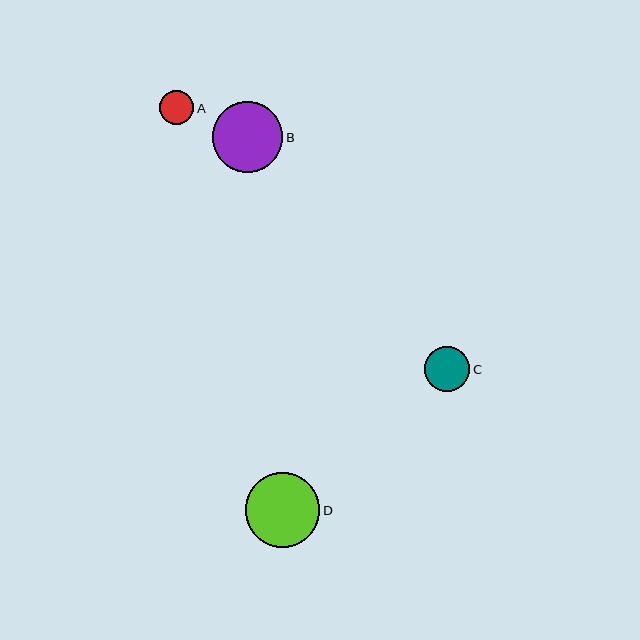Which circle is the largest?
Circle D is the largest with a size of approximately 75 pixels.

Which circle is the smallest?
Circle A is the smallest with a size of approximately 34 pixels.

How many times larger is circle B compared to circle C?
Circle B is approximately 1.5 times the size of circle C.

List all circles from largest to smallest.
From largest to smallest: D, B, C, A.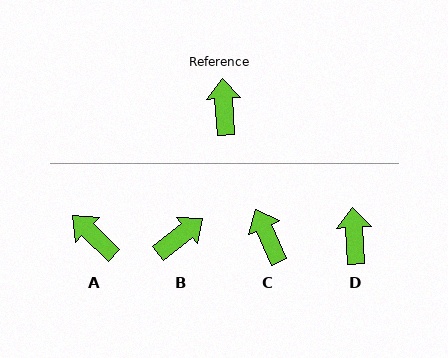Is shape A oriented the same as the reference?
No, it is off by about 43 degrees.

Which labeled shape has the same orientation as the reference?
D.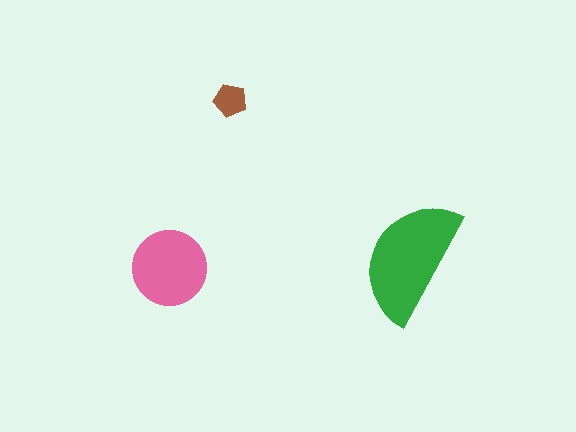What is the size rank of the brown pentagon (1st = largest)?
3rd.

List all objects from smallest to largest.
The brown pentagon, the pink circle, the green semicircle.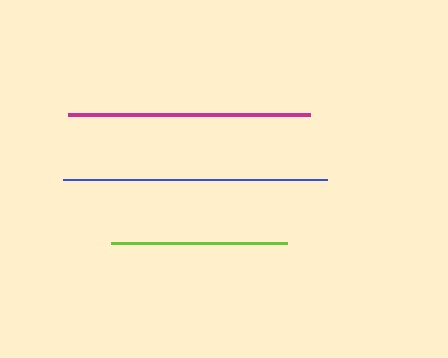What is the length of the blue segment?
The blue segment is approximately 265 pixels long.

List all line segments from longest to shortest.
From longest to shortest: blue, magenta, lime.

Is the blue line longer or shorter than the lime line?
The blue line is longer than the lime line.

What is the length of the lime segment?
The lime segment is approximately 176 pixels long.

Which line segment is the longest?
The blue line is the longest at approximately 265 pixels.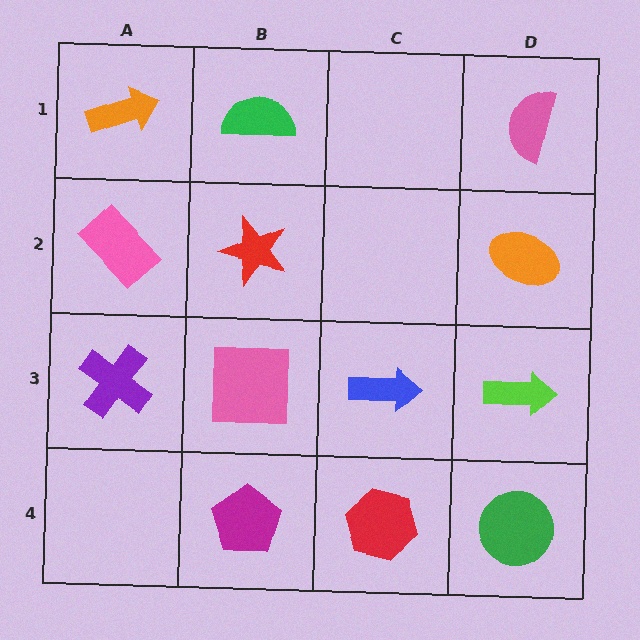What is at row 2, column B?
A red star.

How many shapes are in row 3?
4 shapes.